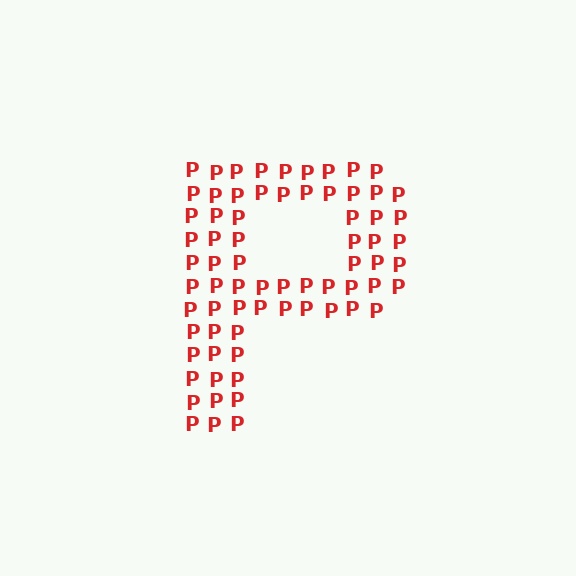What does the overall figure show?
The overall figure shows the letter P.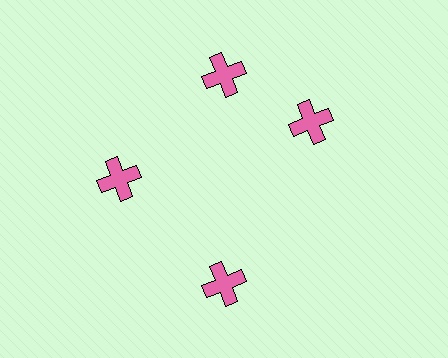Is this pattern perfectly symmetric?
No. The 4 pink crosses are arranged in a ring, but one element near the 3 o'clock position is rotated out of alignment along the ring, breaking the 4-fold rotational symmetry.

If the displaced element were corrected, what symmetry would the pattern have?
It would have 4-fold rotational symmetry — the pattern would map onto itself every 90 degrees.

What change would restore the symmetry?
The symmetry would be restored by rotating it back into even spacing with its neighbors so that all 4 crosses sit at equal angles and equal distance from the center.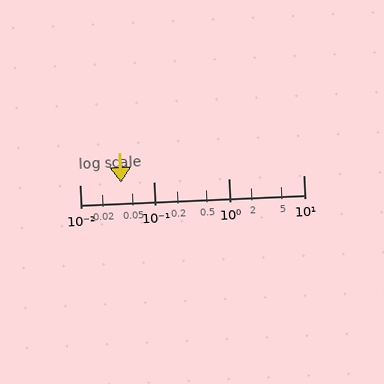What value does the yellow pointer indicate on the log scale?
The pointer indicates approximately 0.036.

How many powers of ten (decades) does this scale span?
The scale spans 3 decades, from 0.01 to 10.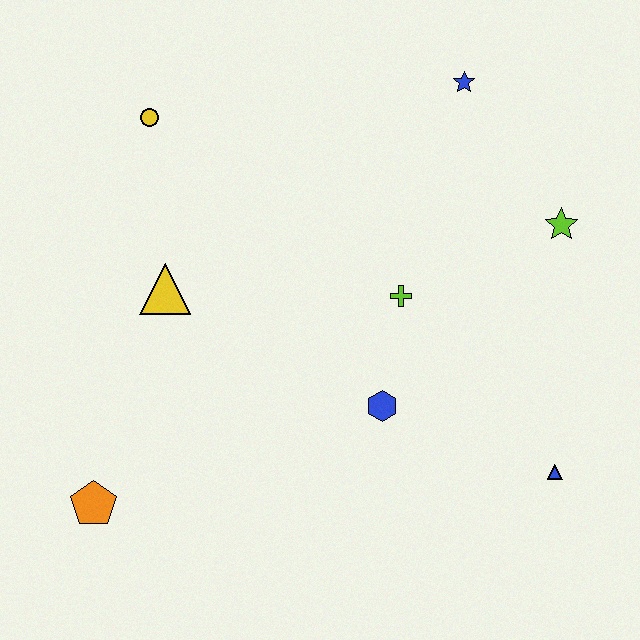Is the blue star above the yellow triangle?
Yes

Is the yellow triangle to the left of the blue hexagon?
Yes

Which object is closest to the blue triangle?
The blue hexagon is closest to the blue triangle.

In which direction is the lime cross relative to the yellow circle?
The lime cross is to the right of the yellow circle.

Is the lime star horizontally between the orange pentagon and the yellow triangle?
No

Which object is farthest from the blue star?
The orange pentagon is farthest from the blue star.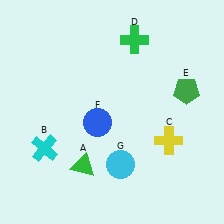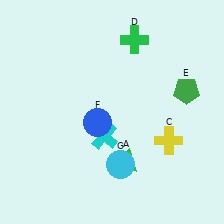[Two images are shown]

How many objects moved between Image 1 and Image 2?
2 objects moved between the two images.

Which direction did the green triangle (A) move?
The green triangle (A) moved right.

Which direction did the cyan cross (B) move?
The cyan cross (B) moved right.